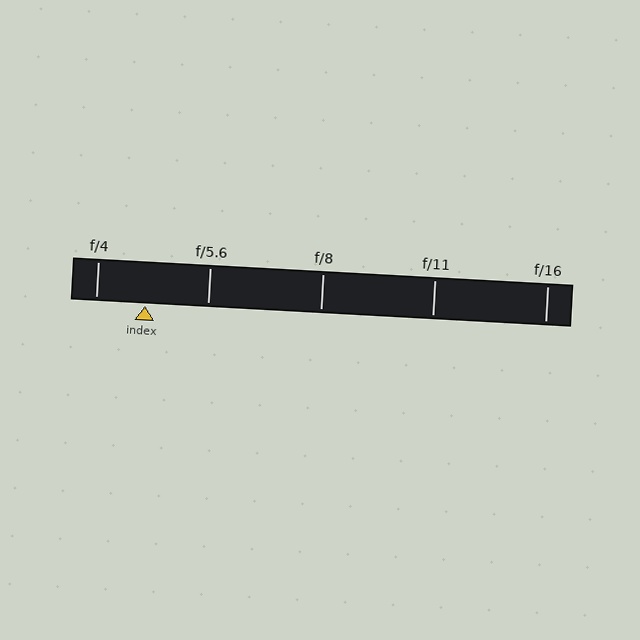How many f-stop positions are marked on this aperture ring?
There are 5 f-stop positions marked.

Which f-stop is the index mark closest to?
The index mark is closest to f/4.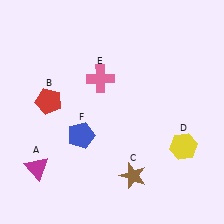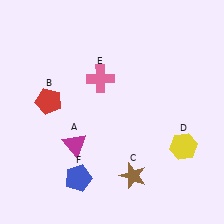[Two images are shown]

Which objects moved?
The objects that moved are: the magenta triangle (A), the blue pentagon (F).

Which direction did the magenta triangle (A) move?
The magenta triangle (A) moved right.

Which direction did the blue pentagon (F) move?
The blue pentagon (F) moved down.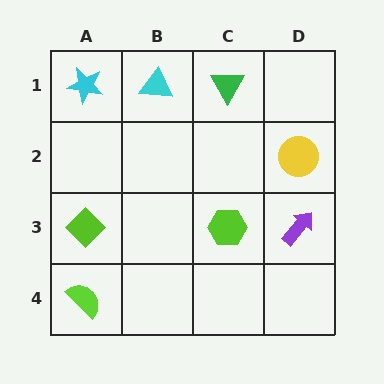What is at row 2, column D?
A yellow circle.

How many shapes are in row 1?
3 shapes.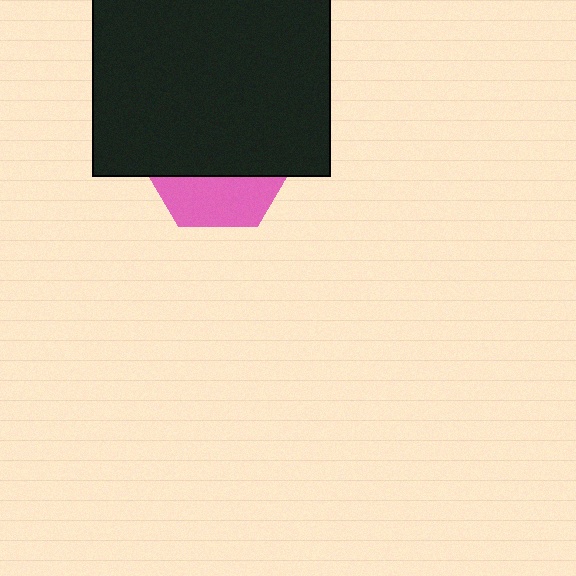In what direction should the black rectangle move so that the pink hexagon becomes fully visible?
The black rectangle should move up. That is the shortest direction to clear the overlap and leave the pink hexagon fully visible.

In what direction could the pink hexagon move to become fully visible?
The pink hexagon could move down. That would shift it out from behind the black rectangle entirely.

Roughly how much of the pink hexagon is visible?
A small part of it is visible (roughly 33%).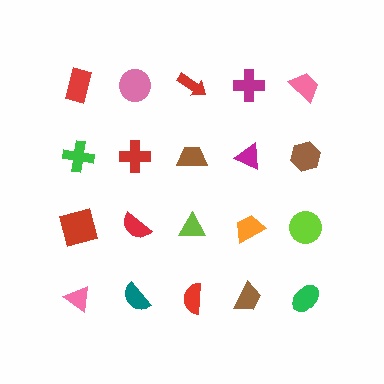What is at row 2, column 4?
A magenta triangle.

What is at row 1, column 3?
A red arrow.